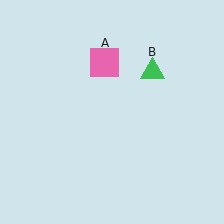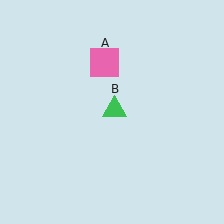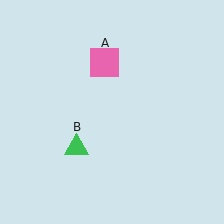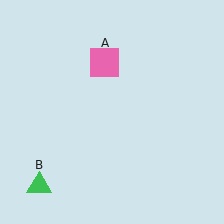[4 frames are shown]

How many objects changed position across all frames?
1 object changed position: green triangle (object B).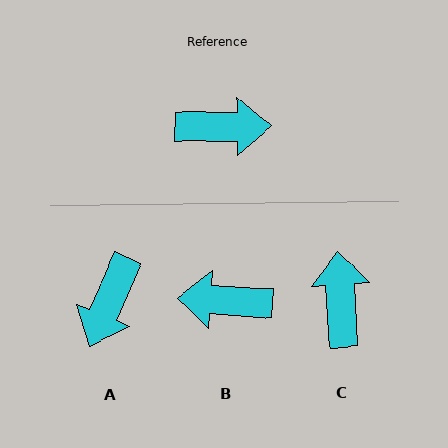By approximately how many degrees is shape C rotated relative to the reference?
Approximately 93 degrees counter-clockwise.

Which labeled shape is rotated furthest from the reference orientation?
B, about 176 degrees away.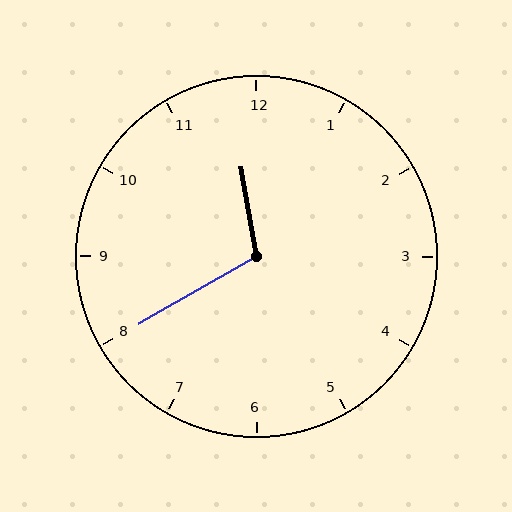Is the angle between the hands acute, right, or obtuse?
It is obtuse.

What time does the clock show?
11:40.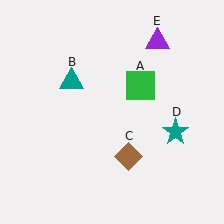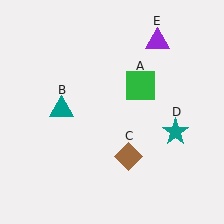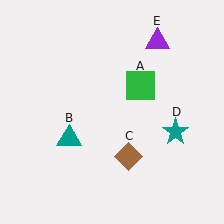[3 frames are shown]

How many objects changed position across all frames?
1 object changed position: teal triangle (object B).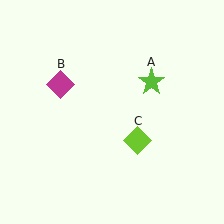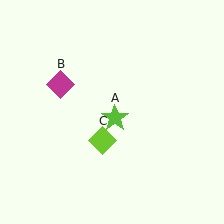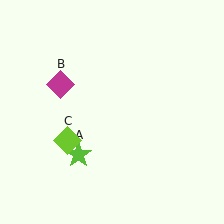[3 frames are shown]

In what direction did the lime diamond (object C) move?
The lime diamond (object C) moved left.